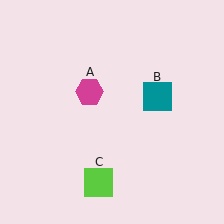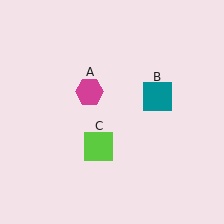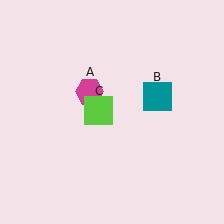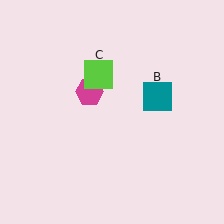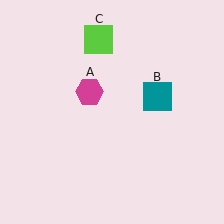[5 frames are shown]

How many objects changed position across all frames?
1 object changed position: lime square (object C).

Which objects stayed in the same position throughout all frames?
Magenta hexagon (object A) and teal square (object B) remained stationary.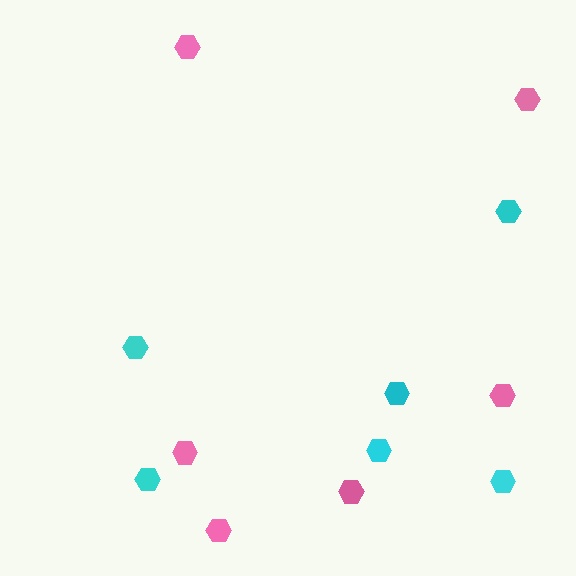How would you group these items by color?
There are 2 groups: one group of cyan hexagons (6) and one group of pink hexagons (6).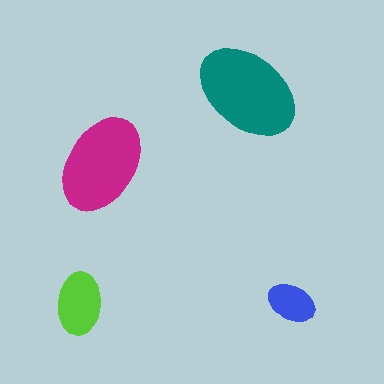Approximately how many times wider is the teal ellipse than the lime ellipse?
About 1.5 times wider.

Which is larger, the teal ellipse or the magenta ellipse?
The teal one.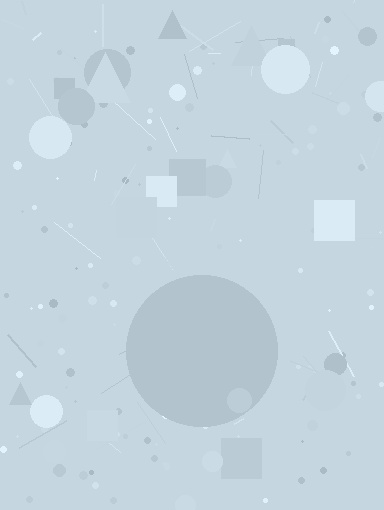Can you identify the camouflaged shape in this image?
The camouflaged shape is a circle.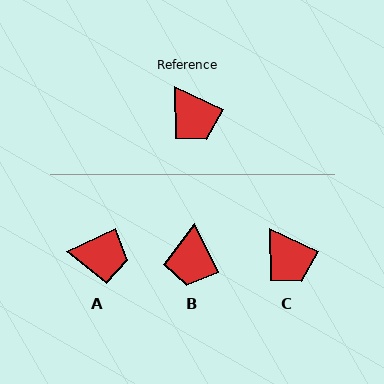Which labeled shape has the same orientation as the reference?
C.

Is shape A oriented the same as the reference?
No, it is off by about 50 degrees.